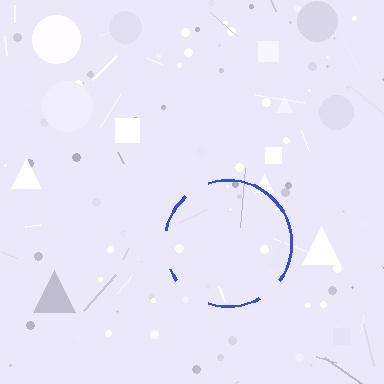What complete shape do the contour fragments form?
The contour fragments form a circle.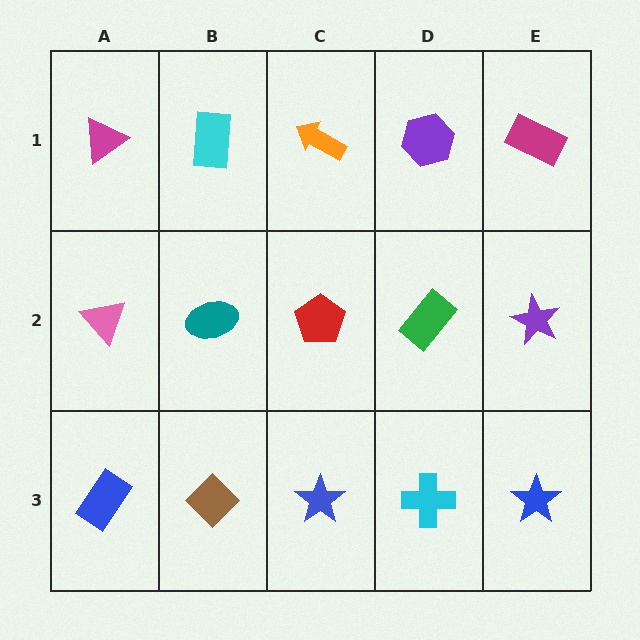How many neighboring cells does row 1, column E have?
2.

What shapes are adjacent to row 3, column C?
A red pentagon (row 2, column C), a brown diamond (row 3, column B), a cyan cross (row 3, column D).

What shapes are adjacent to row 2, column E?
A magenta rectangle (row 1, column E), a blue star (row 3, column E), a green rectangle (row 2, column D).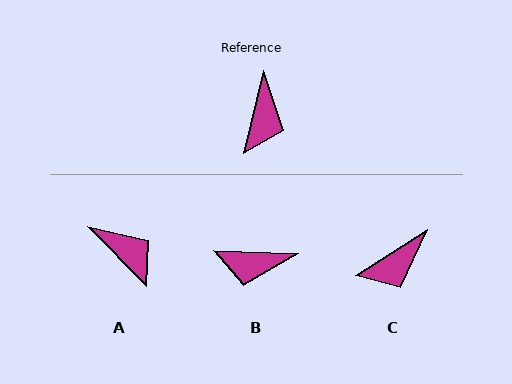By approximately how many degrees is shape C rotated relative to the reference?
Approximately 44 degrees clockwise.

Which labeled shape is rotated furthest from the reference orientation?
B, about 79 degrees away.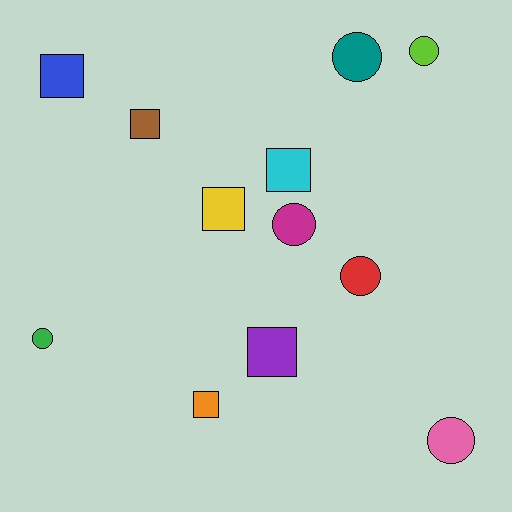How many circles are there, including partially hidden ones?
There are 6 circles.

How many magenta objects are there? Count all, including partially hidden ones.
There is 1 magenta object.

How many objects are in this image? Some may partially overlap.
There are 12 objects.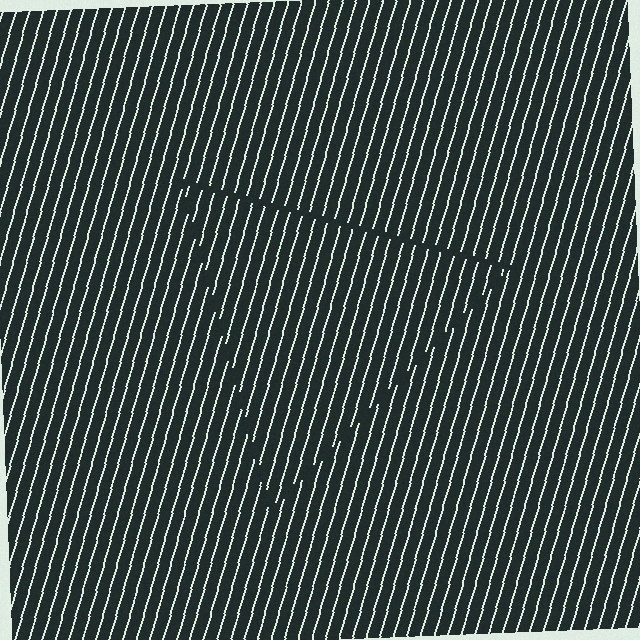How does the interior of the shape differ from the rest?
The interior of the shape contains the same grating, shifted by half a period — the contour is defined by the phase discontinuity where line-ends from the inner and outer gratings abut.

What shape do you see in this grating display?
An illusory triangle. The interior of the shape contains the same grating, shifted by half a period — the contour is defined by the phase discontinuity where line-ends from the inner and outer gratings abut.